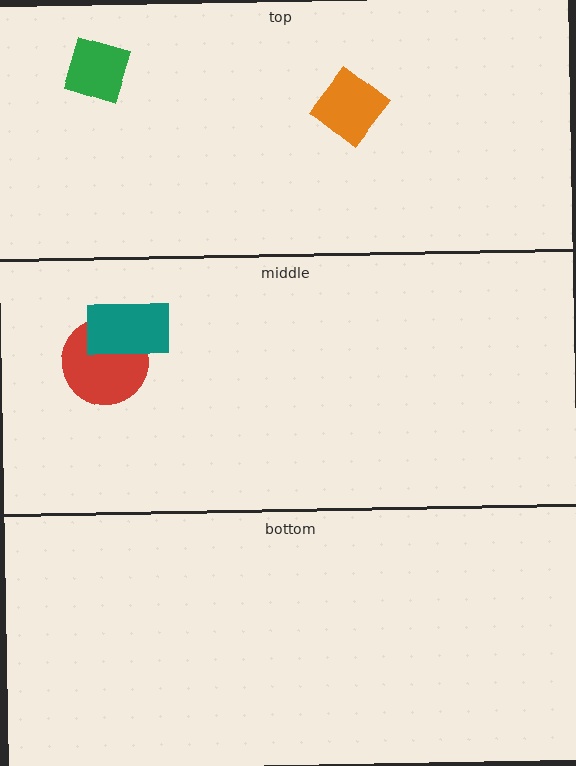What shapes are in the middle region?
The red circle, the teal rectangle.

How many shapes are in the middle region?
2.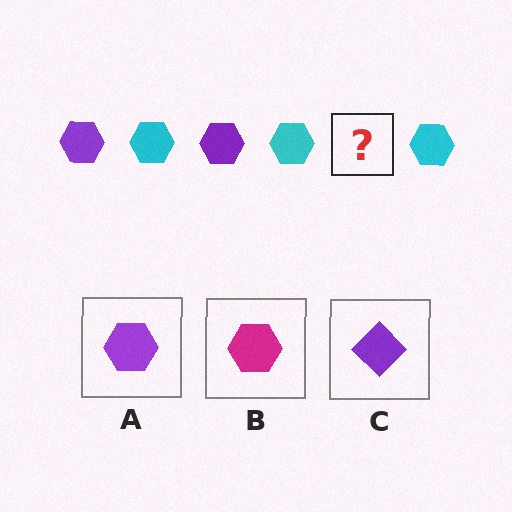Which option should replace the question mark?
Option A.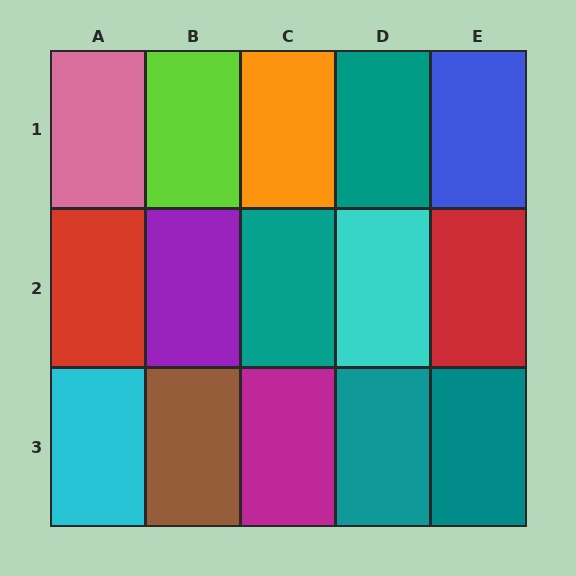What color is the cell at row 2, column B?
Purple.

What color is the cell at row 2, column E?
Red.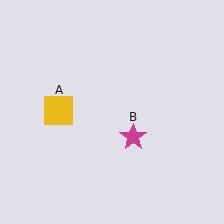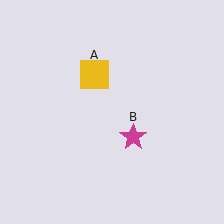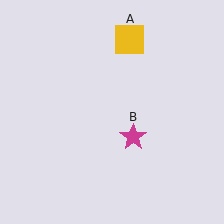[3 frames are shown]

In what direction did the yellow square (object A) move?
The yellow square (object A) moved up and to the right.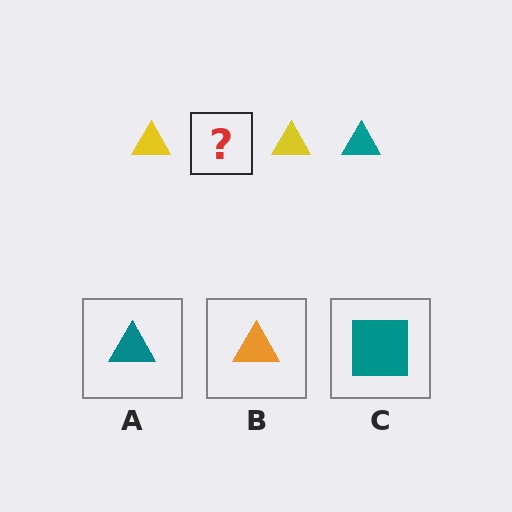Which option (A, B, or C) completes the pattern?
A.